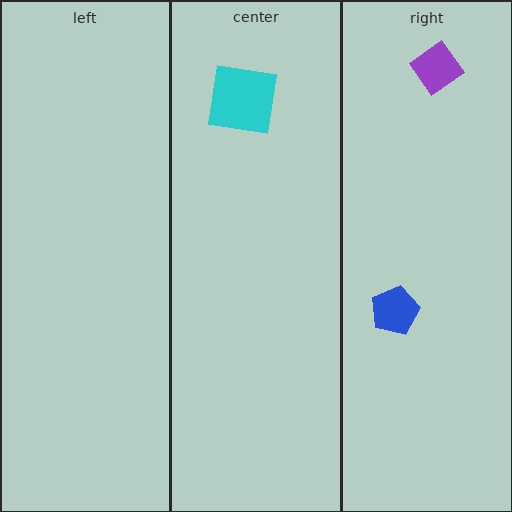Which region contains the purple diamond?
The right region.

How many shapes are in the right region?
2.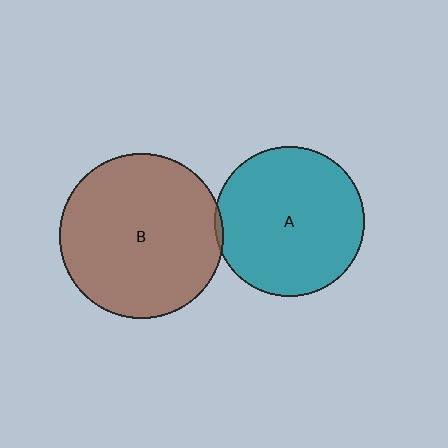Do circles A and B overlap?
Yes.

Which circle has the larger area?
Circle B (brown).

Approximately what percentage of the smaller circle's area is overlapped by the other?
Approximately 5%.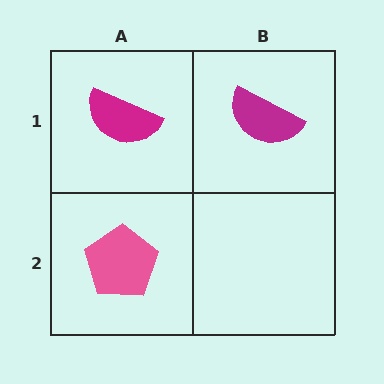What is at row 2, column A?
A pink pentagon.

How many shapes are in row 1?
2 shapes.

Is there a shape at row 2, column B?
No, that cell is empty.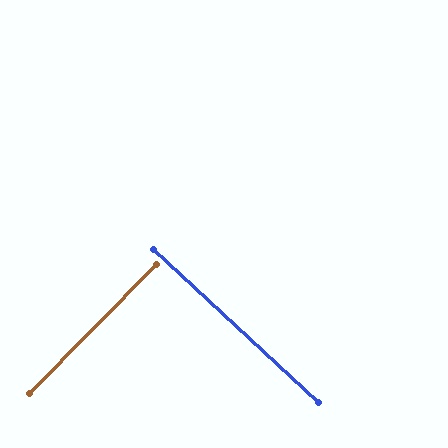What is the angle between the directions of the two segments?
Approximately 88 degrees.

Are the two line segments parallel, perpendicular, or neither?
Perpendicular — they meet at approximately 88°.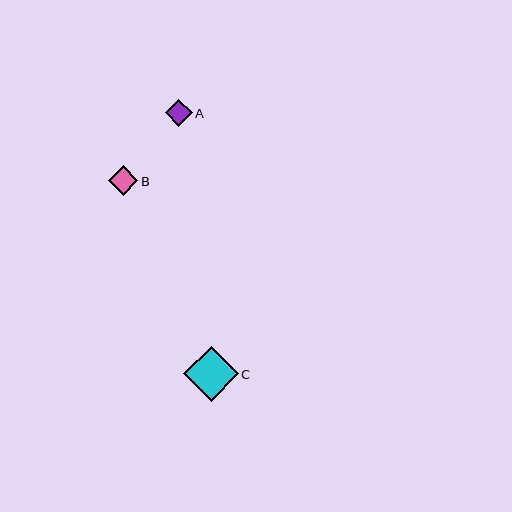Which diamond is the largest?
Diamond C is the largest with a size of approximately 54 pixels.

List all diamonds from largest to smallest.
From largest to smallest: C, B, A.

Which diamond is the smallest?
Diamond A is the smallest with a size of approximately 27 pixels.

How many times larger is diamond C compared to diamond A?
Diamond C is approximately 2.0 times the size of diamond A.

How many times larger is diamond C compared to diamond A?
Diamond C is approximately 2.0 times the size of diamond A.